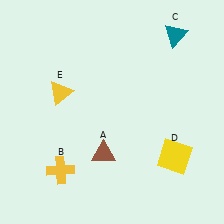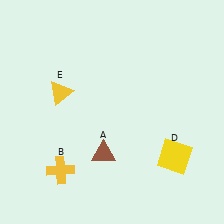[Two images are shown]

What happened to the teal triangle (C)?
The teal triangle (C) was removed in Image 2. It was in the top-right area of Image 1.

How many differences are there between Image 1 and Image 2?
There is 1 difference between the two images.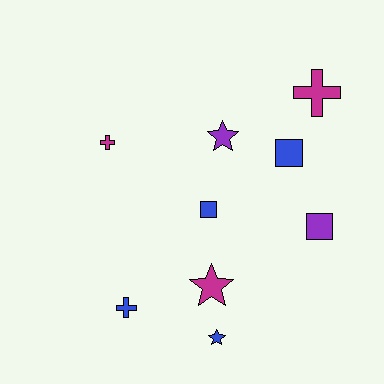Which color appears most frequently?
Blue, with 4 objects.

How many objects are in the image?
There are 9 objects.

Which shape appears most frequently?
Star, with 3 objects.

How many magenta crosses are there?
There are 2 magenta crosses.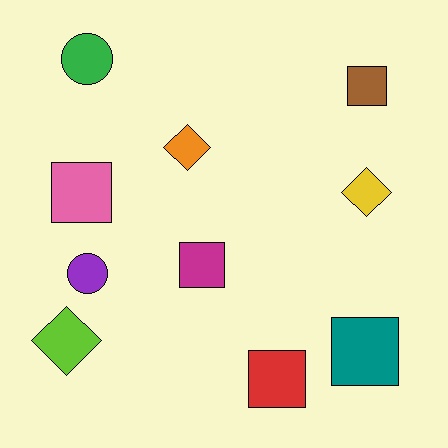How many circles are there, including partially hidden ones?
There are 2 circles.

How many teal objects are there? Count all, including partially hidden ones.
There is 1 teal object.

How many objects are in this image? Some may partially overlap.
There are 10 objects.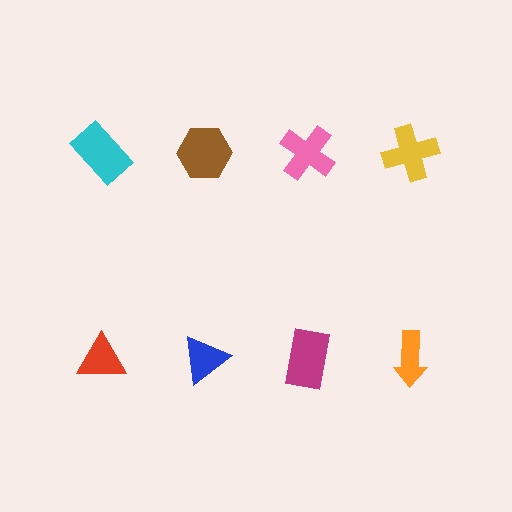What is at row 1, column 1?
A cyan rectangle.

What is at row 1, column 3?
A pink cross.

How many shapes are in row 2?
4 shapes.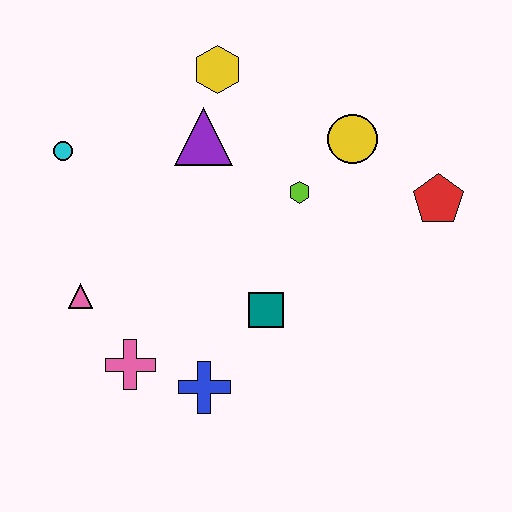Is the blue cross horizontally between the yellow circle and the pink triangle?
Yes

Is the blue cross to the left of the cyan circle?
No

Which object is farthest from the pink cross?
The red pentagon is farthest from the pink cross.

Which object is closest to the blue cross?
The pink cross is closest to the blue cross.